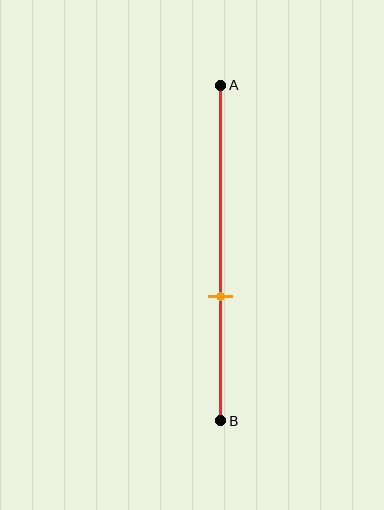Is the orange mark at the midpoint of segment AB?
No, the mark is at about 65% from A, not at the 50% midpoint.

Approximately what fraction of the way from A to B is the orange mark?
The orange mark is approximately 65% of the way from A to B.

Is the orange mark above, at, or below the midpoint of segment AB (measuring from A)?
The orange mark is below the midpoint of segment AB.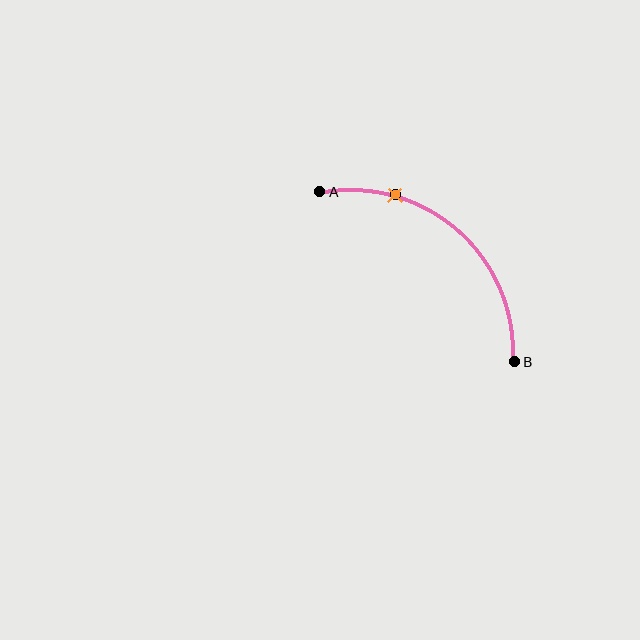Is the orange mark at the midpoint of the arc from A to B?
No. The orange mark lies on the arc but is closer to endpoint A. The arc midpoint would be at the point on the curve equidistant along the arc from both A and B.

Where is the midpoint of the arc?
The arc midpoint is the point on the curve farthest from the straight line joining A and B. It sits above and to the right of that line.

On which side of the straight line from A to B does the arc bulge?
The arc bulges above and to the right of the straight line connecting A and B.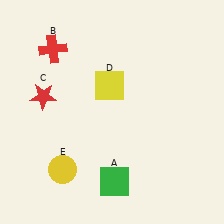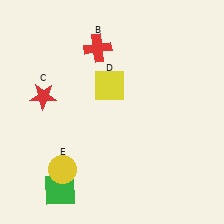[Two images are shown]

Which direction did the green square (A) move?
The green square (A) moved left.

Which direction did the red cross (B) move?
The red cross (B) moved right.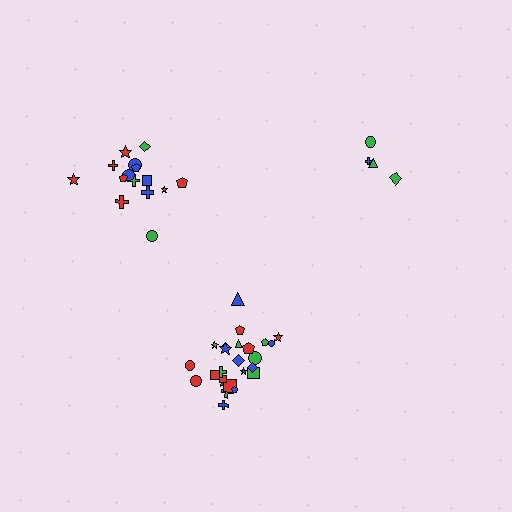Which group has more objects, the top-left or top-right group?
The top-left group.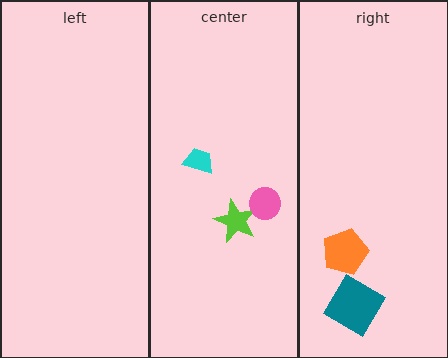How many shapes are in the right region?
2.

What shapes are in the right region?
The orange pentagon, the teal diamond.